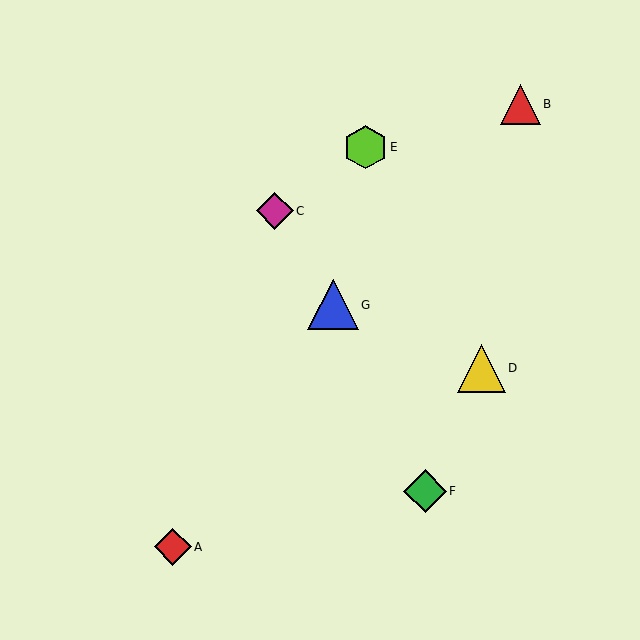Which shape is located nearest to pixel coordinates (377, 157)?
The lime hexagon (labeled E) at (366, 147) is nearest to that location.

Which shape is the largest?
The blue triangle (labeled G) is the largest.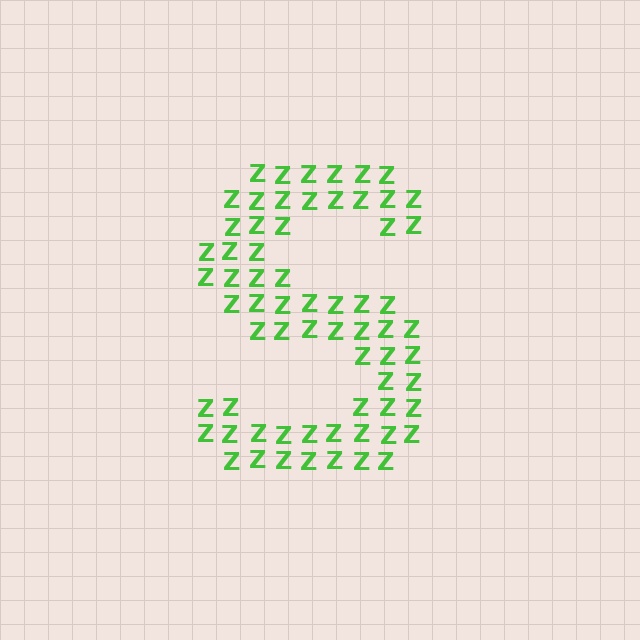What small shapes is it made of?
It is made of small letter Z's.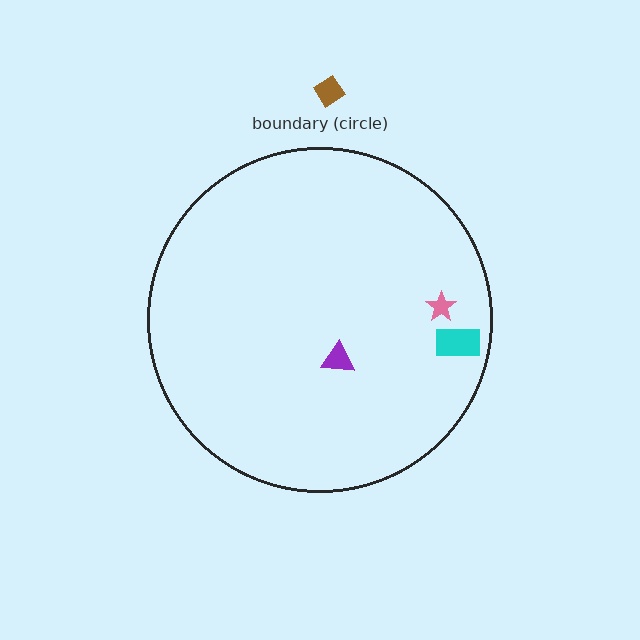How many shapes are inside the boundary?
3 inside, 1 outside.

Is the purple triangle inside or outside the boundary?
Inside.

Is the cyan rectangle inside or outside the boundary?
Inside.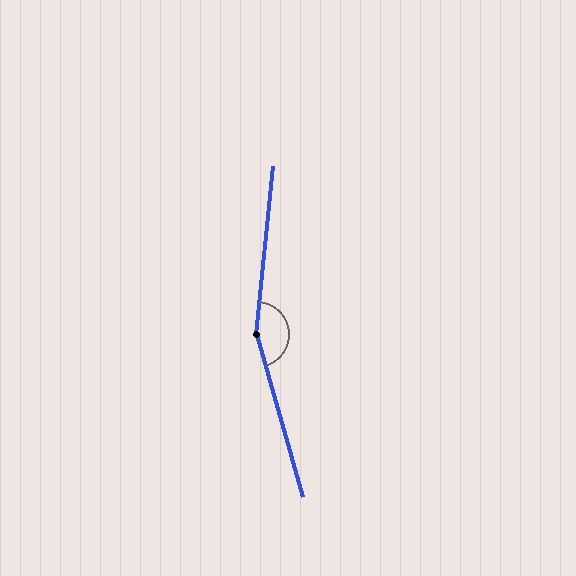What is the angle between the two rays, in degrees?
Approximately 159 degrees.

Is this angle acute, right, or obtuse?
It is obtuse.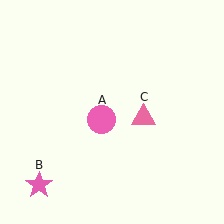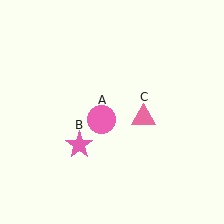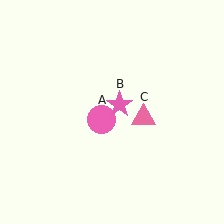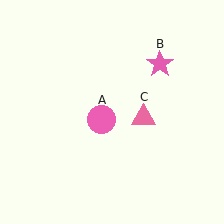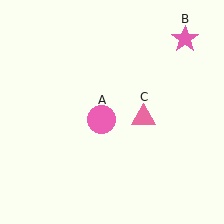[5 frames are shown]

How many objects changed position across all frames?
1 object changed position: pink star (object B).